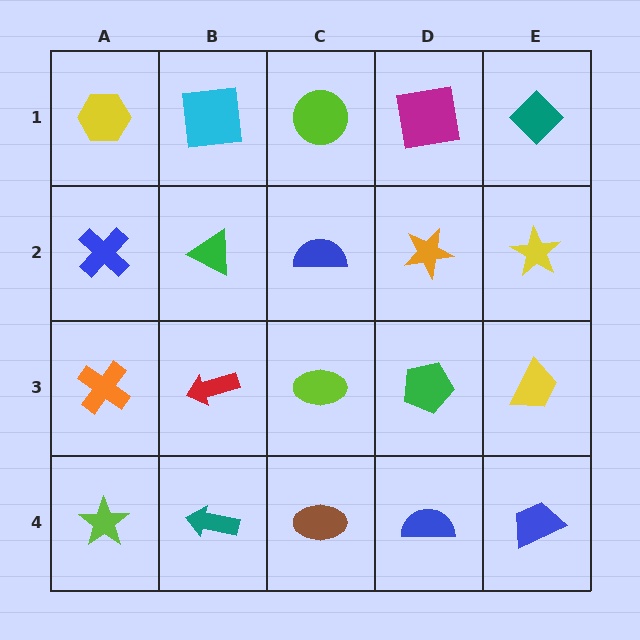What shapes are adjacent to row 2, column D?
A magenta square (row 1, column D), a green pentagon (row 3, column D), a blue semicircle (row 2, column C), a yellow star (row 2, column E).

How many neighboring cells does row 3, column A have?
3.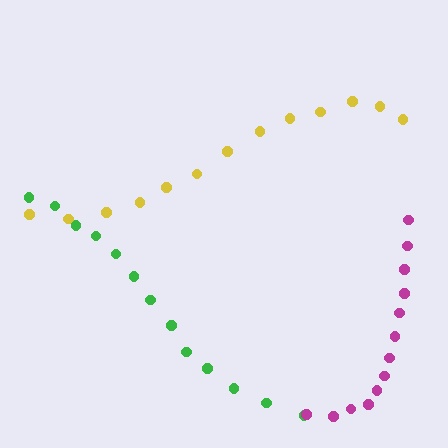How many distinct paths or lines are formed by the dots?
There are 3 distinct paths.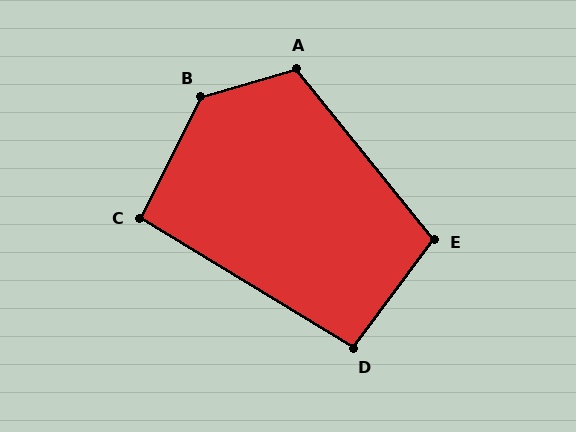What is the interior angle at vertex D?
Approximately 95 degrees (obtuse).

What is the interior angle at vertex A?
Approximately 112 degrees (obtuse).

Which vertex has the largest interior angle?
B, at approximately 133 degrees.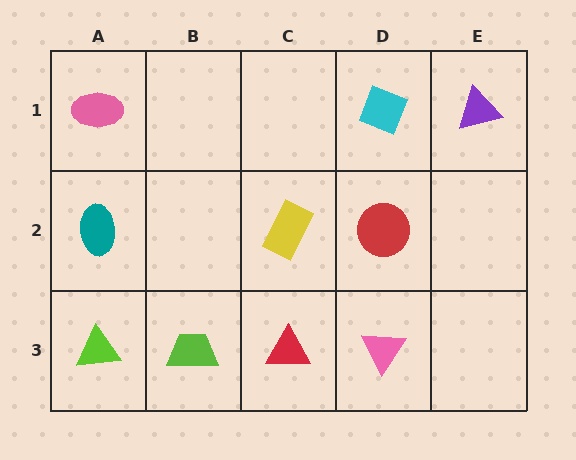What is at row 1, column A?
A pink ellipse.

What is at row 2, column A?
A teal ellipse.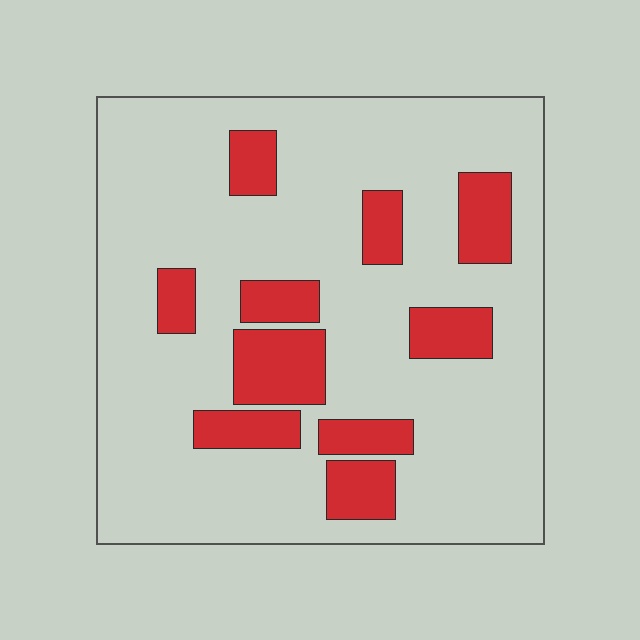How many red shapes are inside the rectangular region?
10.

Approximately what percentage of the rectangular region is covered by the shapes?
Approximately 20%.